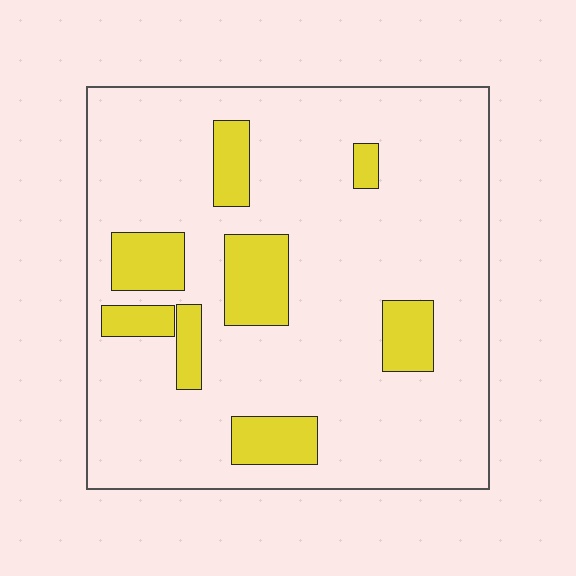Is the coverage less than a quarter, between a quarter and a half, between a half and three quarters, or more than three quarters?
Less than a quarter.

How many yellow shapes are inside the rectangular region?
8.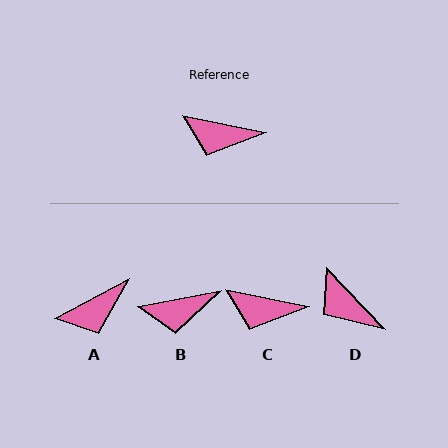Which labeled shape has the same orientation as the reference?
C.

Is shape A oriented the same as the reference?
No, it is off by about 40 degrees.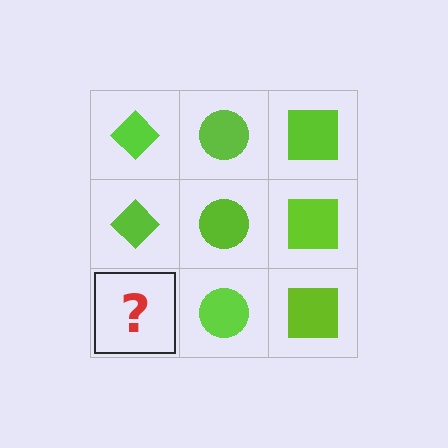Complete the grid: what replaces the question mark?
The question mark should be replaced with a lime diamond.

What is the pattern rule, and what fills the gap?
The rule is that each column has a consistent shape. The gap should be filled with a lime diamond.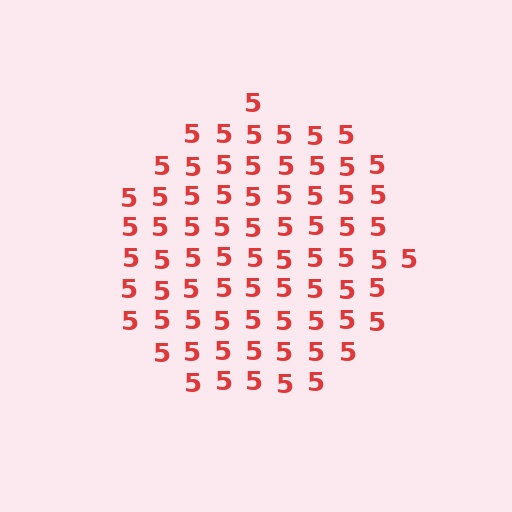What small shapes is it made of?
It is made of small digit 5's.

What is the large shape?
The large shape is a circle.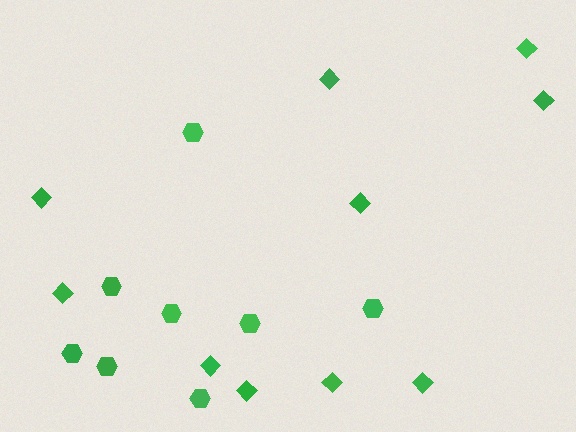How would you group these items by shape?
There are 2 groups: one group of hexagons (8) and one group of diamonds (10).